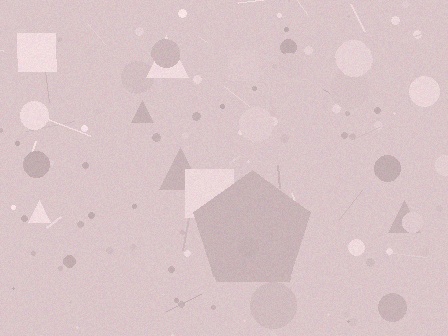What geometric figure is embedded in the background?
A pentagon is embedded in the background.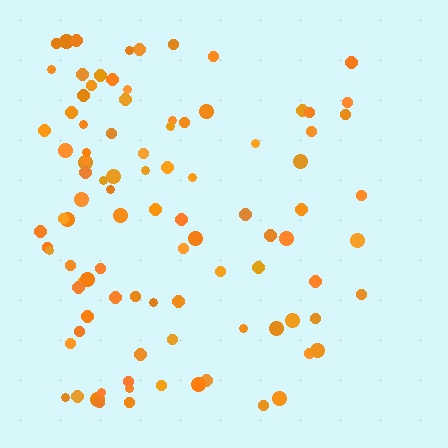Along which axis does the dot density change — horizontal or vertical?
Horizontal.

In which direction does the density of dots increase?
From right to left, with the left side densest.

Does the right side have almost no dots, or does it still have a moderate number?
Still a moderate number, just noticeably fewer than the left.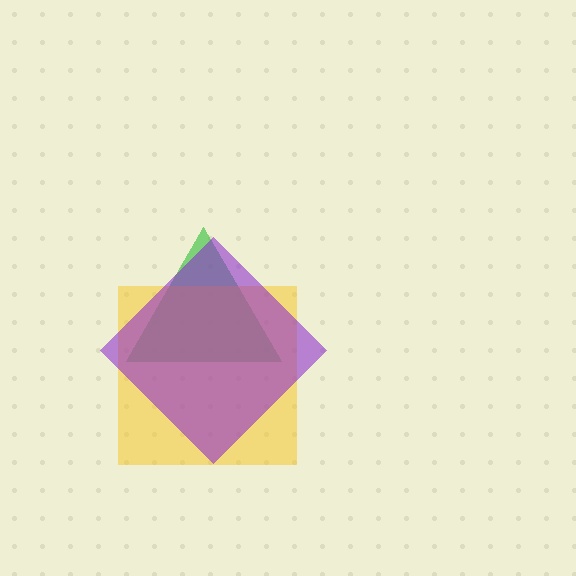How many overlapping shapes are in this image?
There are 3 overlapping shapes in the image.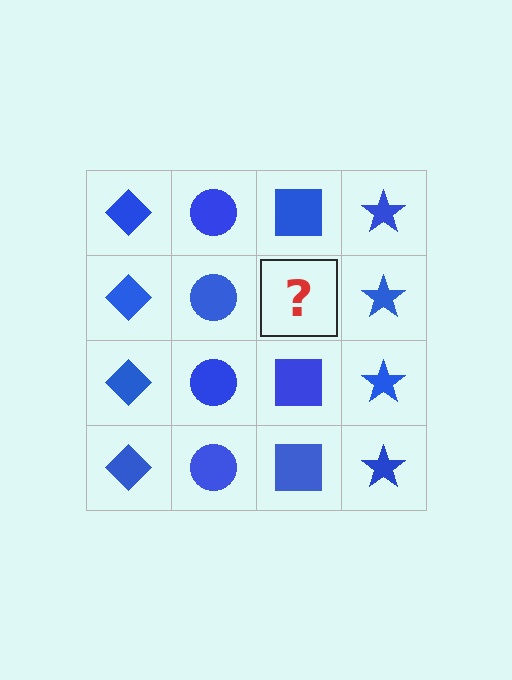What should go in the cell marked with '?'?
The missing cell should contain a blue square.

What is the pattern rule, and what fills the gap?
The rule is that each column has a consistent shape. The gap should be filled with a blue square.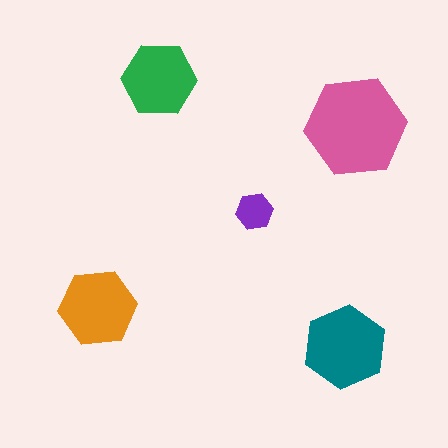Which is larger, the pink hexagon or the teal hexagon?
The pink one.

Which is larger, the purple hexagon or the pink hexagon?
The pink one.